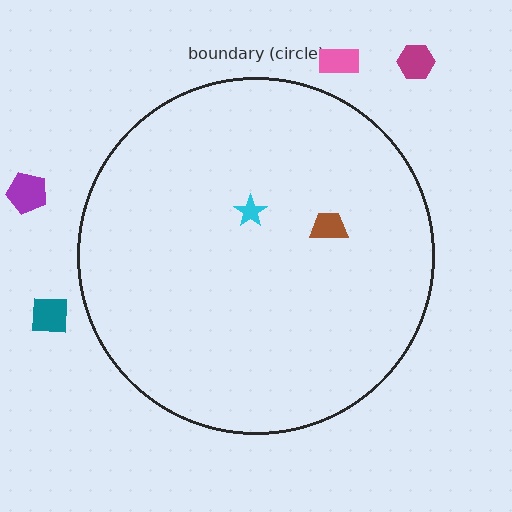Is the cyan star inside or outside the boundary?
Inside.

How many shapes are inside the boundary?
2 inside, 4 outside.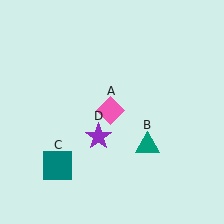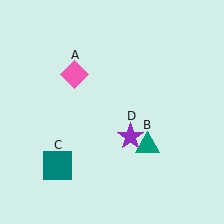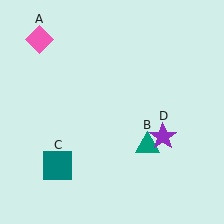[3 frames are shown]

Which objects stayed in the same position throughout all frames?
Teal triangle (object B) and teal square (object C) remained stationary.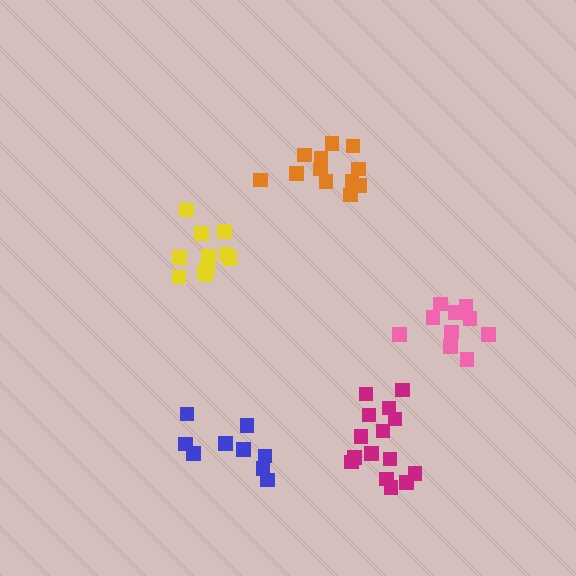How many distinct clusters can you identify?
There are 5 distinct clusters.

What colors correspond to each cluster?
The clusters are colored: yellow, pink, orange, magenta, blue.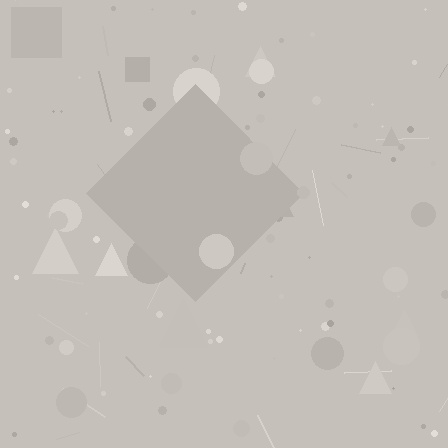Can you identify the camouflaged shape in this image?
The camouflaged shape is a diamond.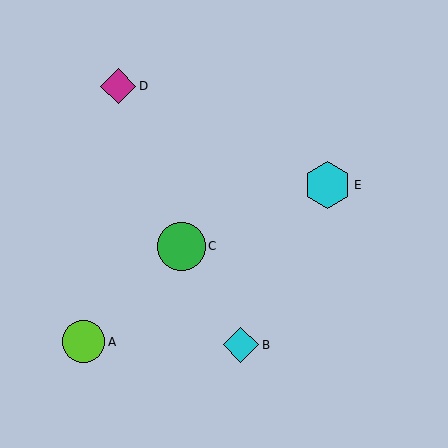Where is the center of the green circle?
The center of the green circle is at (182, 246).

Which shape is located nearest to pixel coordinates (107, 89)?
The magenta diamond (labeled D) at (118, 86) is nearest to that location.